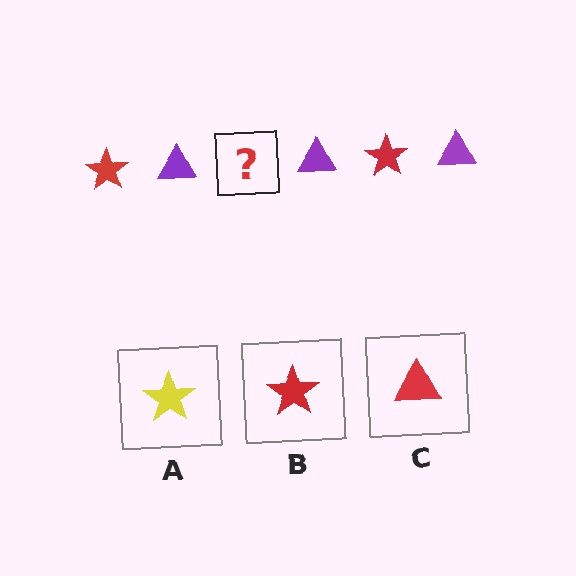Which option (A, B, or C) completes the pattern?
B.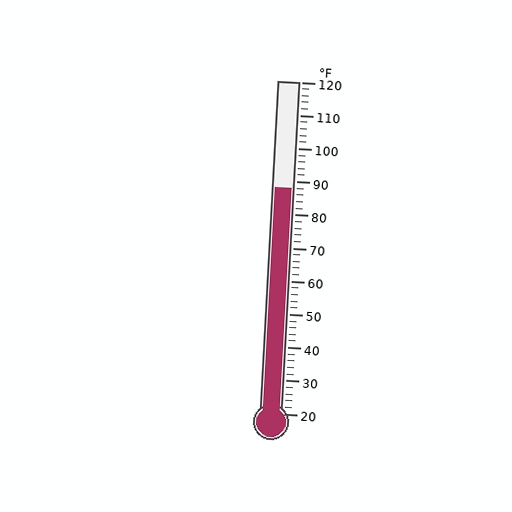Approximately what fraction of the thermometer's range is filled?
The thermometer is filled to approximately 70% of its range.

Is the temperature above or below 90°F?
The temperature is below 90°F.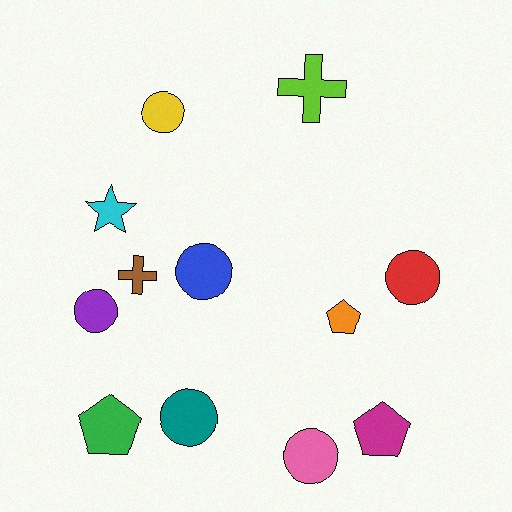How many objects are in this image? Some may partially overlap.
There are 12 objects.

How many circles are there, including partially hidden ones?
There are 6 circles.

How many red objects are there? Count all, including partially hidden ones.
There is 1 red object.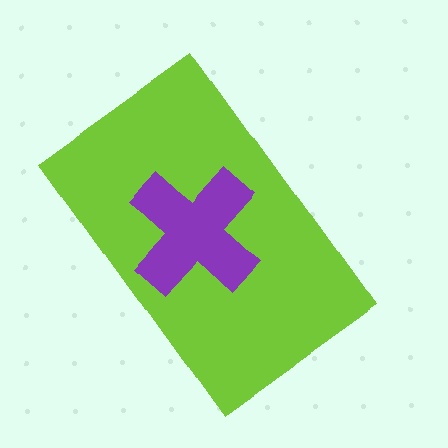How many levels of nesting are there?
2.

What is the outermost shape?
The lime rectangle.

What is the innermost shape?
The purple cross.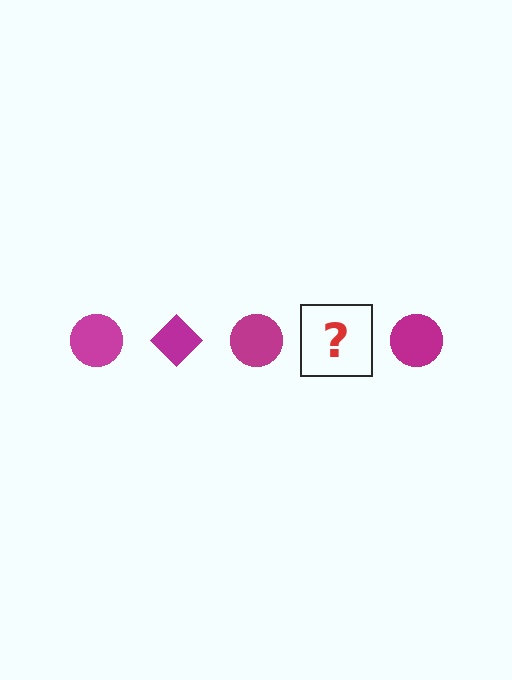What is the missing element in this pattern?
The missing element is a magenta diamond.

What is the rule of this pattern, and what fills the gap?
The rule is that the pattern cycles through circle, diamond shapes in magenta. The gap should be filled with a magenta diamond.